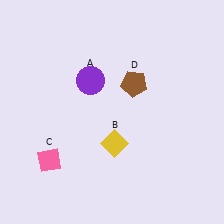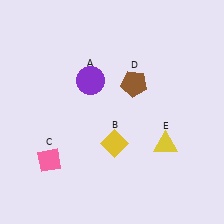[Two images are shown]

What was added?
A yellow triangle (E) was added in Image 2.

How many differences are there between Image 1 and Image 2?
There is 1 difference between the two images.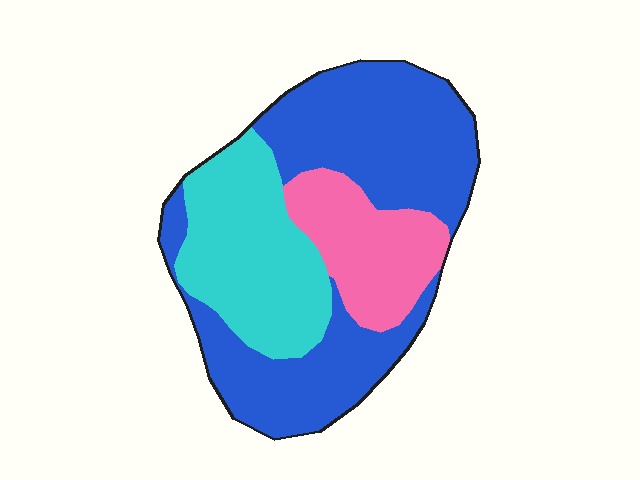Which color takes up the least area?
Pink, at roughly 20%.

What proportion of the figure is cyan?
Cyan takes up between a sixth and a third of the figure.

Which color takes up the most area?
Blue, at roughly 55%.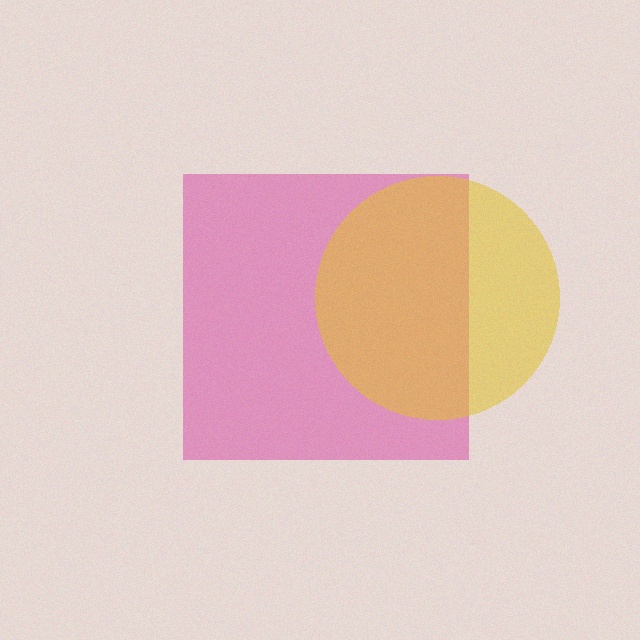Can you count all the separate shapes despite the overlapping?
Yes, there are 2 separate shapes.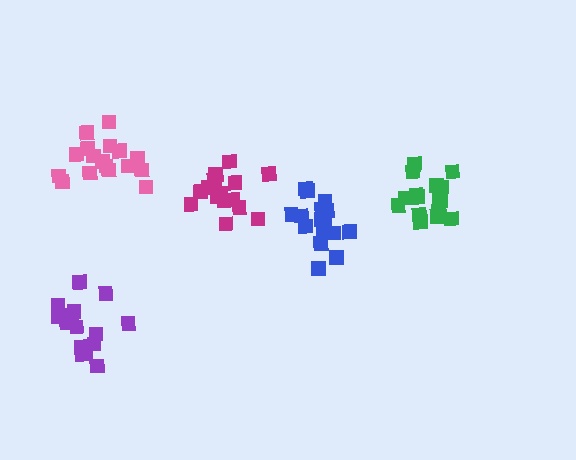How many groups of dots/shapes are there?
There are 5 groups.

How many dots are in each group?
Group 1: 16 dots, Group 2: 15 dots, Group 3: 17 dots, Group 4: 15 dots, Group 5: 17 dots (80 total).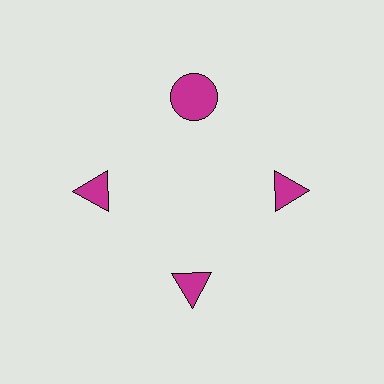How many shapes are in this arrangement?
There are 4 shapes arranged in a ring pattern.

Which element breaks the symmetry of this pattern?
The magenta circle at roughly the 12 o'clock position breaks the symmetry. All other shapes are magenta triangles.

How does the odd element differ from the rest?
It has a different shape: circle instead of triangle.